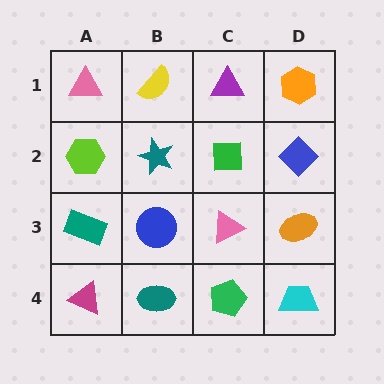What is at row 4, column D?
A cyan trapezoid.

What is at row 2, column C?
A green square.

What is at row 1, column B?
A yellow semicircle.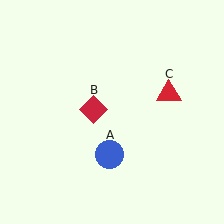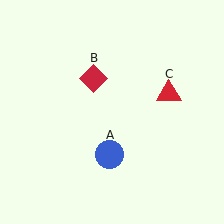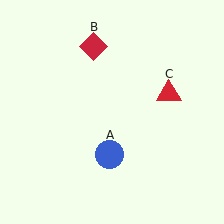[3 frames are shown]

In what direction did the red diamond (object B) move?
The red diamond (object B) moved up.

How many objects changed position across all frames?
1 object changed position: red diamond (object B).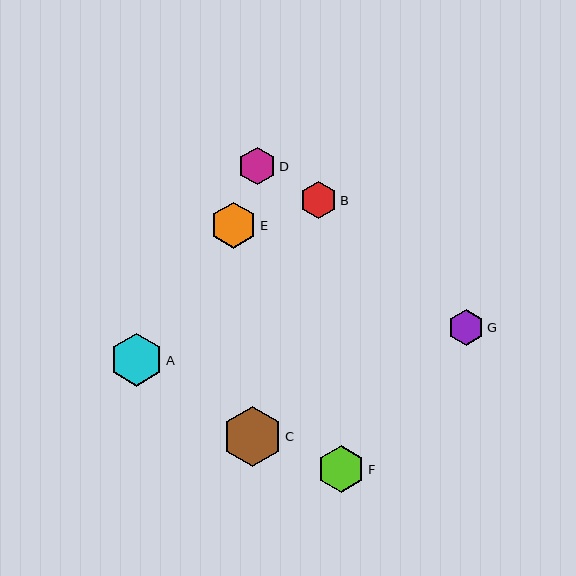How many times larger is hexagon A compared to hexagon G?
Hexagon A is approximately 1.5 times the size of hexagon G.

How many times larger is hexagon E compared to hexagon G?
Hexagon E is approximately 1.3 times the size of hexagon G.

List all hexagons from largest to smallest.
From largest to smallest: C, A, F, E, D, B, G.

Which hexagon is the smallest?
Hexagon G is the smallest with a size of approximately 36 pixels.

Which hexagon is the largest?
Hexagon C is the largest with a size of approximately 60 pixels.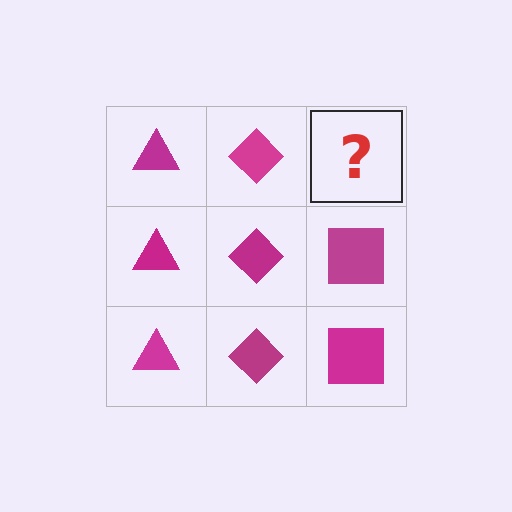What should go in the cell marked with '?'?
The missing cell should contain a magenta square.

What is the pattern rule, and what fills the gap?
The rule is that each column has a consistent shape. The gap should be filled with a magenta square.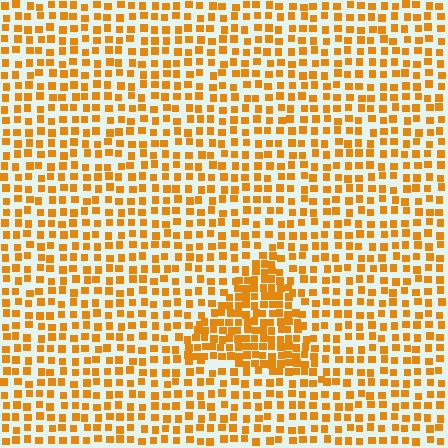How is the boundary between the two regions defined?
The boundary is defined by a change in element density (approximately 1.9x ratio). All elements are the same color, size, and shape.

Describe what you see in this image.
The image contains small orange elements arranged at two different densities. A triangle-shaped region is visible where the elements are more densely packed than the surrounding area.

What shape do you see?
I see a triangle.